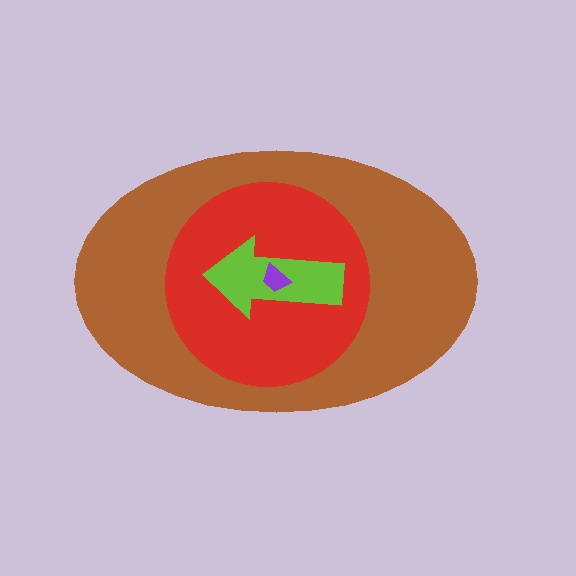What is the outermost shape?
The brown ellipse.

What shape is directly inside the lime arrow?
The purple trapezoid.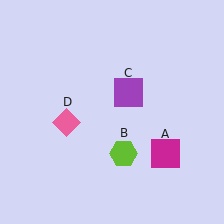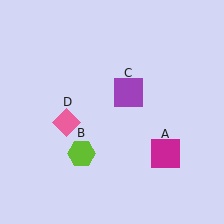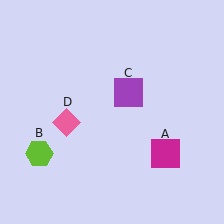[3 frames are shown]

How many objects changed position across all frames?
1 object changed position: lime hexagon (object B).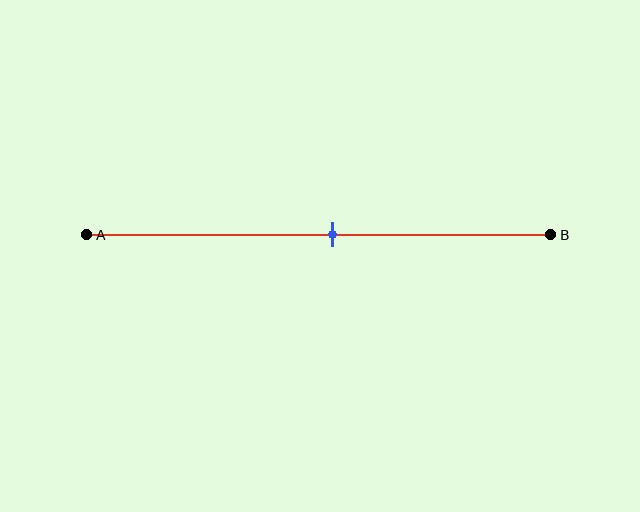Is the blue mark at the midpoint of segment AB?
Yes, the mark is approximately at the midpoint.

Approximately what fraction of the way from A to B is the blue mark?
The blue mark is approximately 55% of the way from A to B.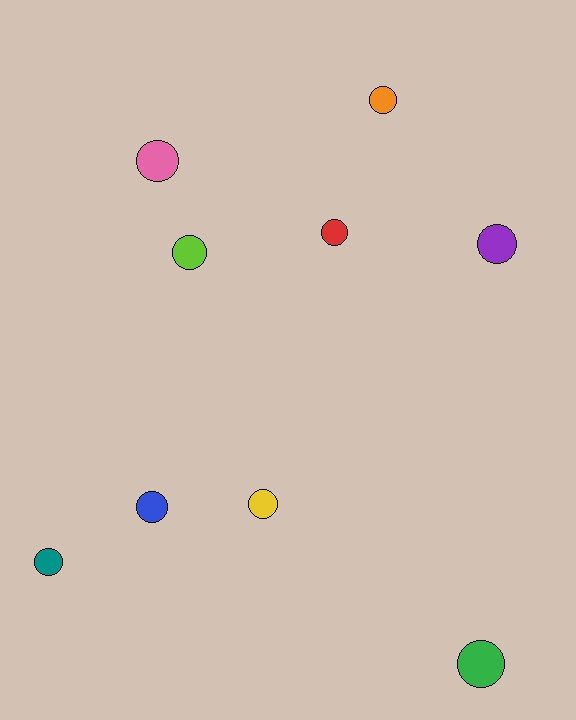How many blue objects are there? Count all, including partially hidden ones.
There is 1 blue object.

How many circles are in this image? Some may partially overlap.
There are 9 circles.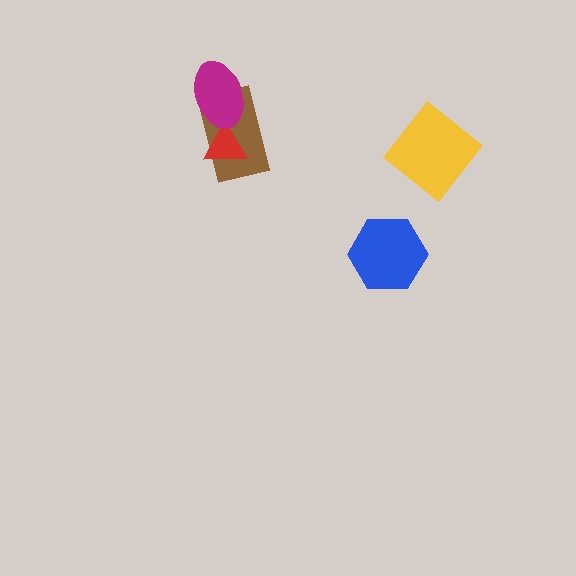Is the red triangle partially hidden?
Yes, it is partially covered by another shape.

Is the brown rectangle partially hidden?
Yes, it is partially covered by another shape.